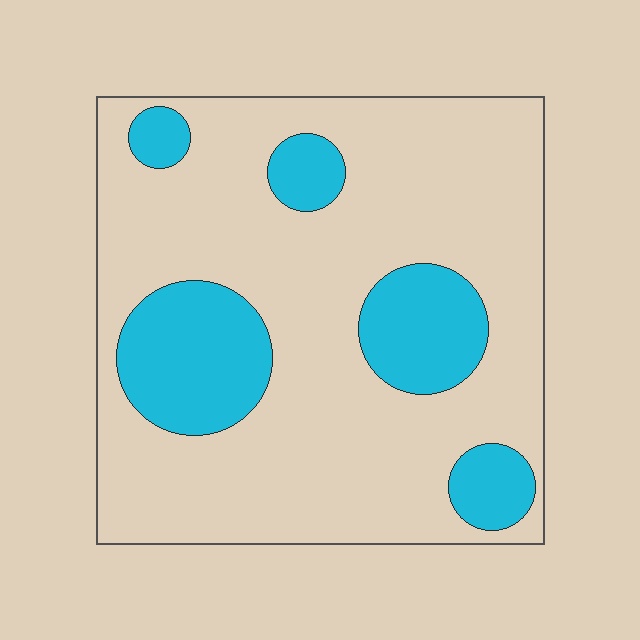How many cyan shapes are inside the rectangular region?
5.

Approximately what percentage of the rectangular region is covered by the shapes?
Approximately 25%.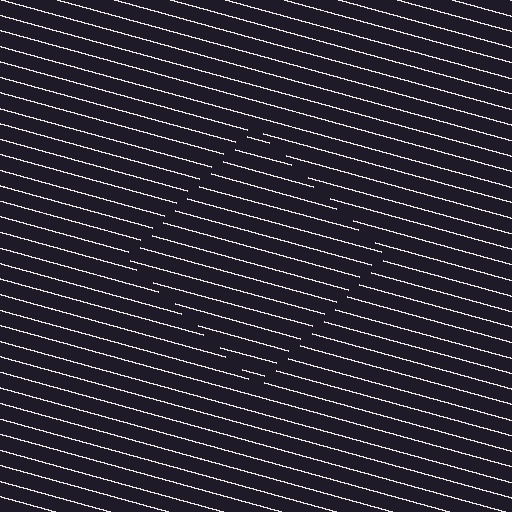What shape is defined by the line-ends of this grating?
An illusory square. The interior of the shape contains the same grating, shifted by half a period — the contour is defined by the phase discontinuity where line-ends from the inner and outer gratings abut.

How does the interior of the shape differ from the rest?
The interior of the shape contains the same grating, shifted by half a period — the contour is defined by the phase discontinuity where line-ends from the inner and outer gratings abut.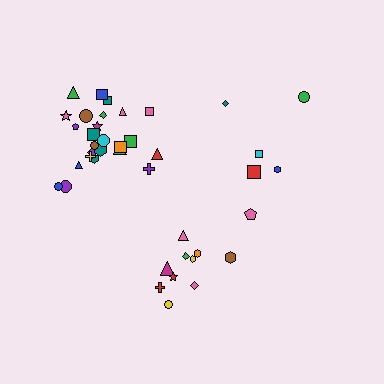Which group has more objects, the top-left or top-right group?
The top-left group.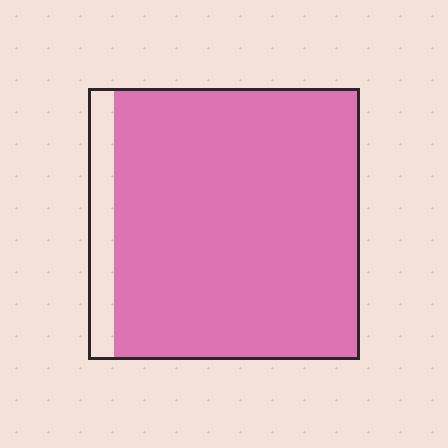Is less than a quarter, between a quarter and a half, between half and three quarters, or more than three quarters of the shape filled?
More than three quarters.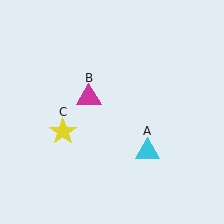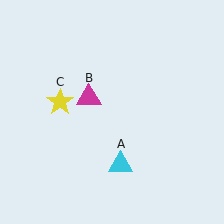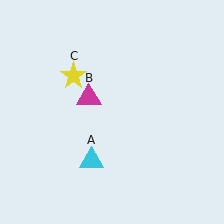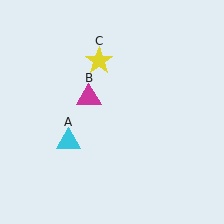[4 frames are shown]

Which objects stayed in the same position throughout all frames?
Magenta triangle (object B) remained stationary.